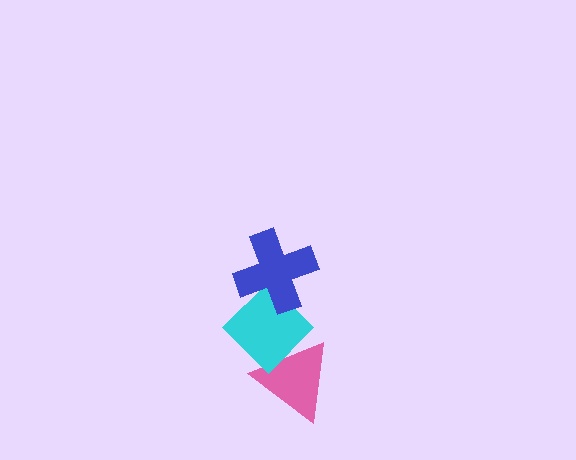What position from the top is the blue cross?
The blue cross is 1st from the top.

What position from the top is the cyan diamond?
The cyan diamond is 2nd from the top.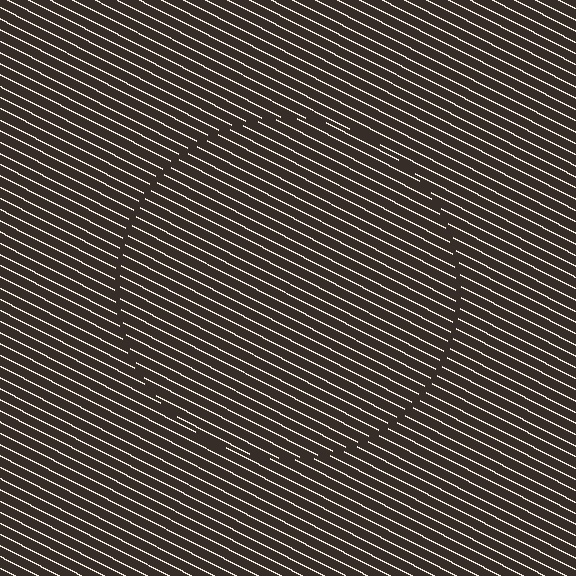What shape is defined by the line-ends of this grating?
An illusory circle. The interior of the shape contains the same grating, shifted by half a period — the contour is defined by the phase discontinuity where line-ends from the inner and outer gratings abut.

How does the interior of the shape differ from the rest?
The interior of the shape contains the same grating, shifted by half a period — the contour is defined by the phase discontinuity where line-ends from the inner and outer gratings abut.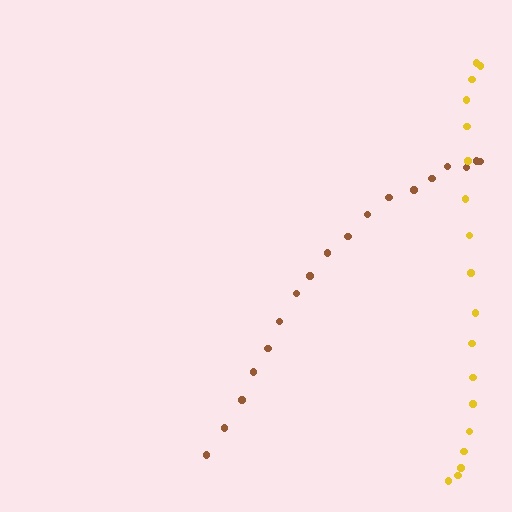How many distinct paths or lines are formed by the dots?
There are 2 distinct paths.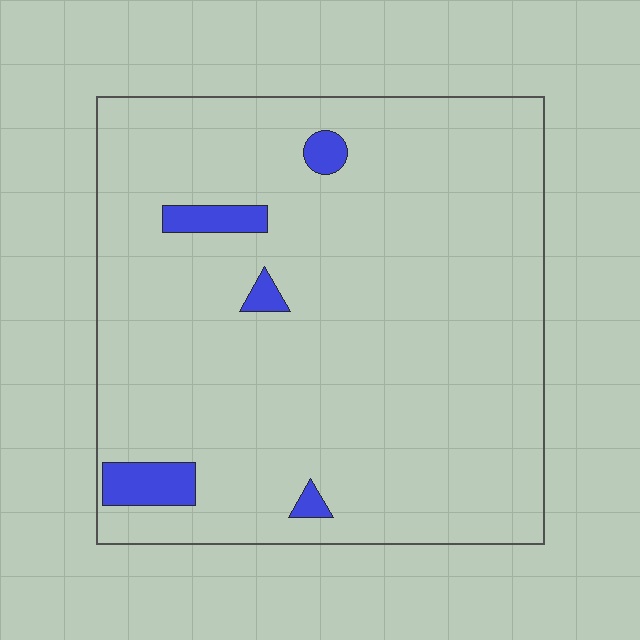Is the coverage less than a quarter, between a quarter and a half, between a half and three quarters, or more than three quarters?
Less than a quarter.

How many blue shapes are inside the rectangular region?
5.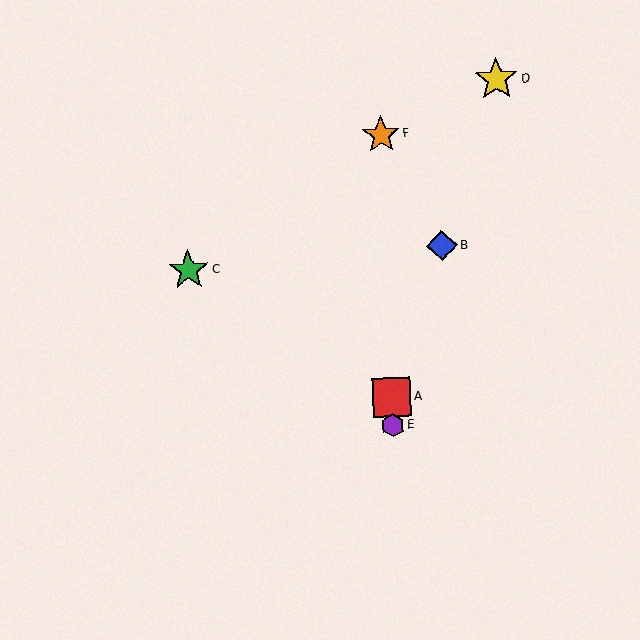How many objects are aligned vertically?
3 objects (A, E, F) are aligned vertically.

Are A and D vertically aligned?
No, A is at x≈392 and D is at x≈496.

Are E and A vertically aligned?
Yes, both are at x≈393.